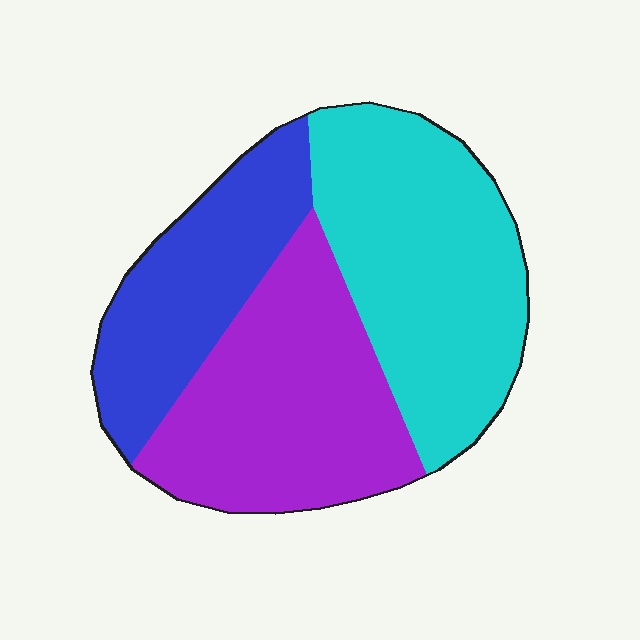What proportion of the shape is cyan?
Cyan covers around 40% of the shape.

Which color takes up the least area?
Blue, at roughly 25%.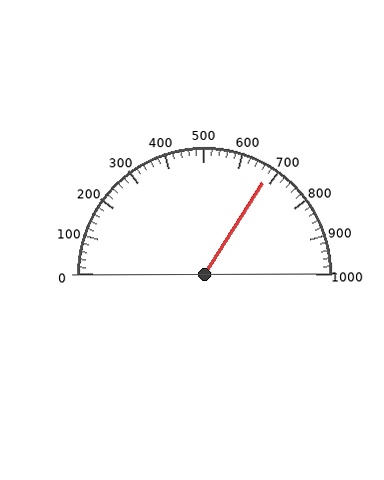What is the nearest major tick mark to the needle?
The nearest major tick mark is 700.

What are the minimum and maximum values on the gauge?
The gauge ranges from 0 to 1000.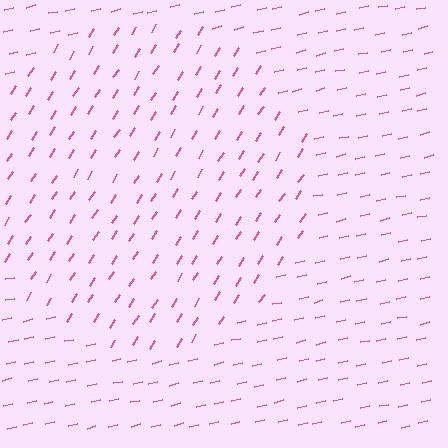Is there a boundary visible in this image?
Yes, there is a texture boundary formed by a change in line orientation.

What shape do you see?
I see a circle.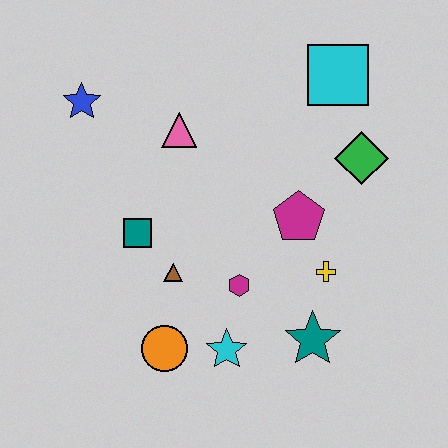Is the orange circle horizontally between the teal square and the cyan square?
Yes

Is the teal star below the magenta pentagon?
Yes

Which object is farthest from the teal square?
The cyan square is farthest from the teal square.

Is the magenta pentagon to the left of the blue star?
No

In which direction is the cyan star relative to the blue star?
The cyan star is below the blue star.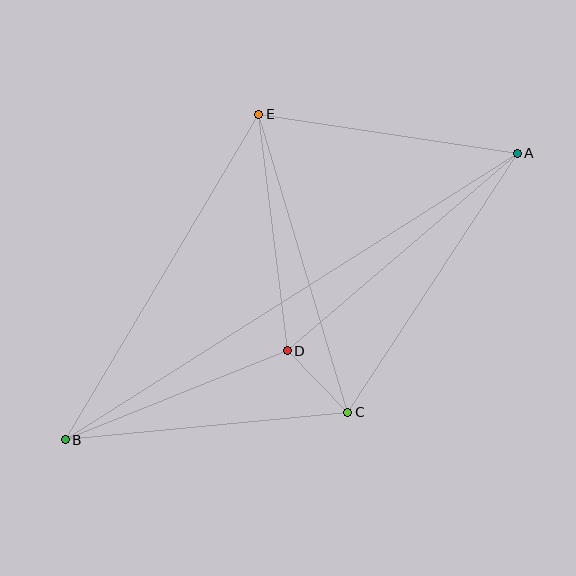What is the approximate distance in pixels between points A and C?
The distance between A and C is approximately 310 pixels.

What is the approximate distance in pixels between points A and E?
The distance between A and E is approximately 261 pixels.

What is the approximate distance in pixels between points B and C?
The distance between B and C is approximately 284 pixels.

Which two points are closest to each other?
Points C and D are closest to each other.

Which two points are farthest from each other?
Points A and B are farthest from each other.